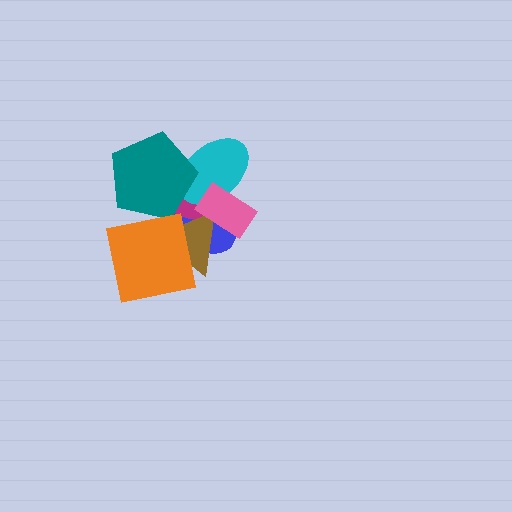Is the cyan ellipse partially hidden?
Yes, it is partially covered by another shape.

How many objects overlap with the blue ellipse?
6 objects overlap with the blue ellipse.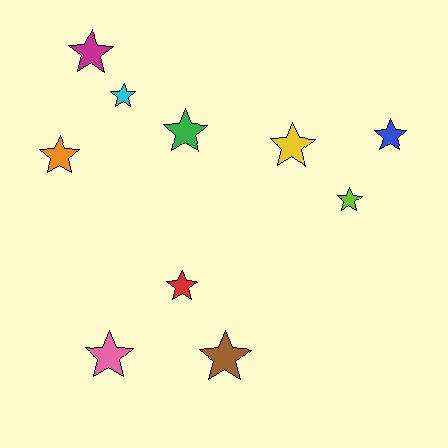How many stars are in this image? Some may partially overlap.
There are 10 stars.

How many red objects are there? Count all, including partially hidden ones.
There is 1 red object.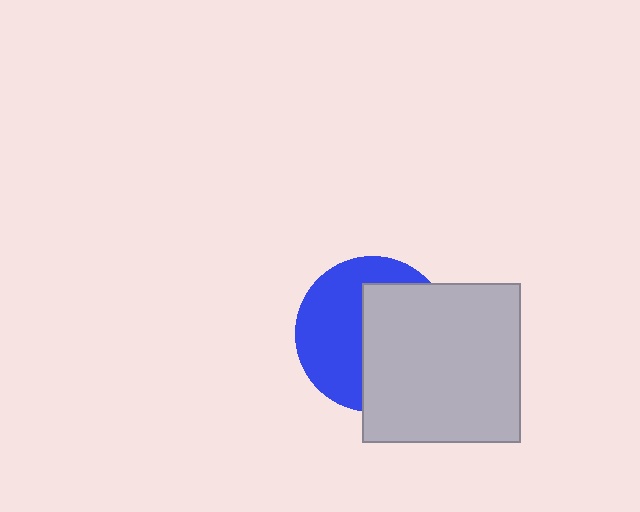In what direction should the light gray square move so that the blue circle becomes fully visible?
The light gray square should move right. That is the shortest direction to clear the overlap and leave the blue circle fully visible.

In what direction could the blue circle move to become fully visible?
The blue circle could move left. That would shift it out from behind the light gray square entirely.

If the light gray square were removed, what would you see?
You would see the complete blue circle.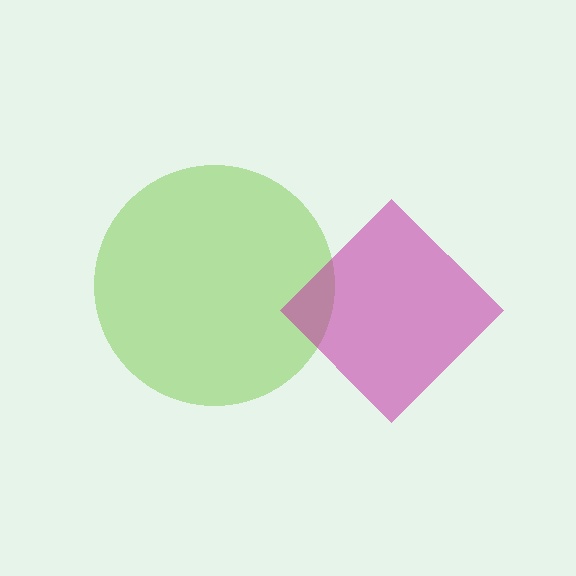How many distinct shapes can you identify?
There are 2 distinct shapes: a lime circle, a magenta diamond.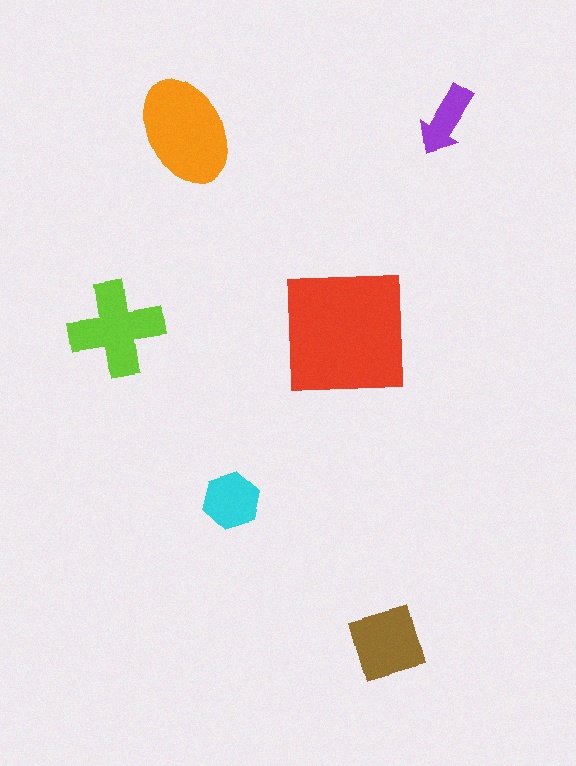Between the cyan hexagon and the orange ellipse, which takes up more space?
The orange ellipse.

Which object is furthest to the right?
The purple arrow is rightmost.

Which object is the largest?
The red square.